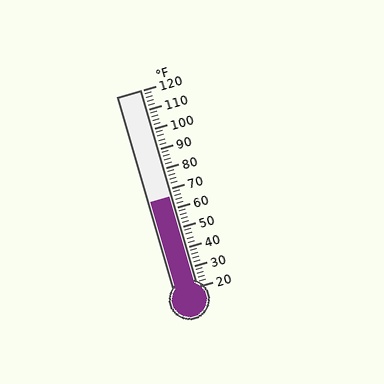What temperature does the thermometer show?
The thermometer shows approximately 66°F.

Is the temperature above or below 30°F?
The temperature is above 30°F.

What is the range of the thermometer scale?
The thermometer scale ranges from 20°F to 120°F.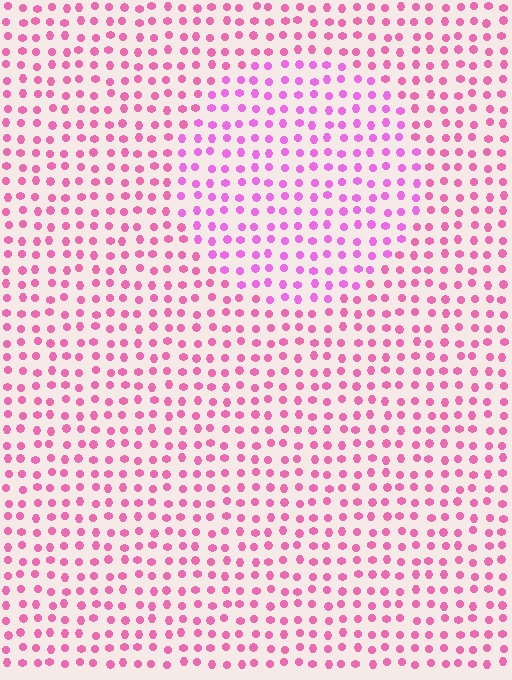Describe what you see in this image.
The image is filled with small pink elements in a uniform arrangement. A circle-shaped region is visible where the elements are tinted to a slightly different hue, forming a subtle color boundary.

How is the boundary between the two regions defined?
The boundary is defined purely by a slight shift in hue (about 25 degrees). Spacing, size, and orientation are identical on both sides.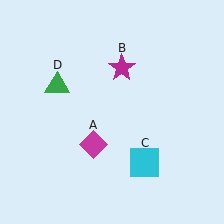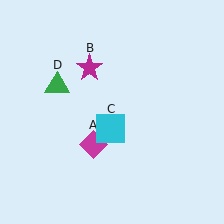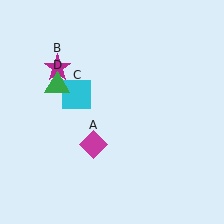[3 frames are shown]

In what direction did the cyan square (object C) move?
The cyan square (object C) moved up and to the left.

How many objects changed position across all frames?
2 objects changed position: magenta star (object B), cyan square (object C).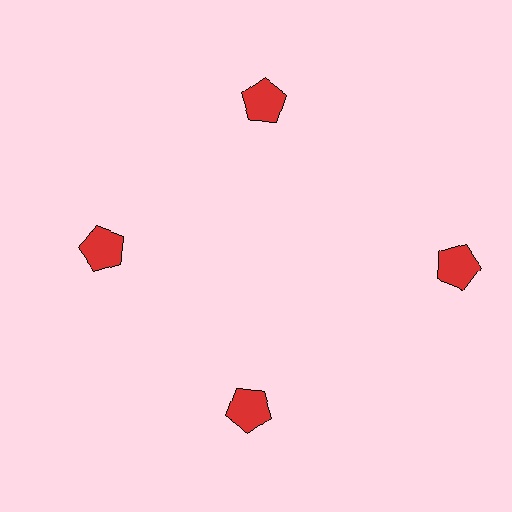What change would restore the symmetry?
The symmetry would be restored by moving it inward, back onto the ring so that all 4 pentagons sit at equal angles and equal distance from the center.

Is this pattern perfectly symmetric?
No. The 4 red pentagons are arranged in a ring, but one element near the 3 o'clock position is pushed outward from the center, breaking the 4-fold rotational symmetry.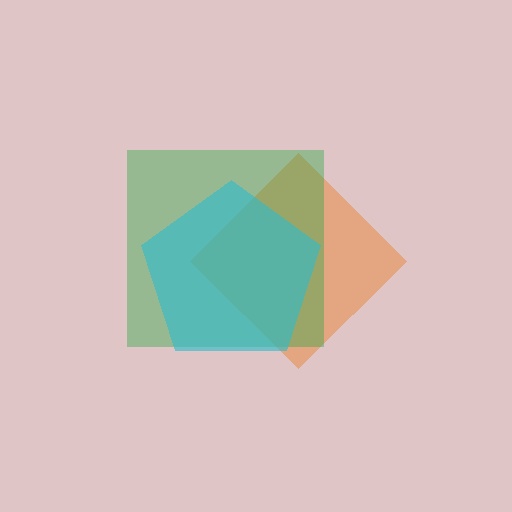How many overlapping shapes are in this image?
There are 3 overlapping shapes in the image.